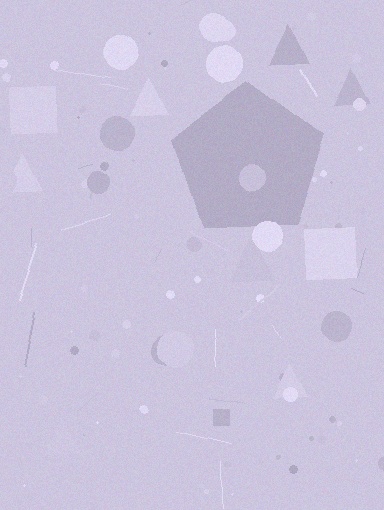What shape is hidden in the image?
A pentagon is hidden in the image.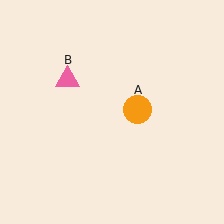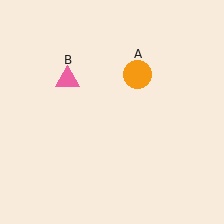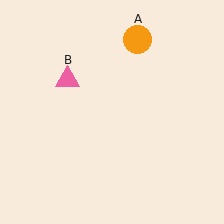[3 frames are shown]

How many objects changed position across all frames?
1 object changed position: orange circle (object A).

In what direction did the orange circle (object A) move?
The orange circle (object A) moved up.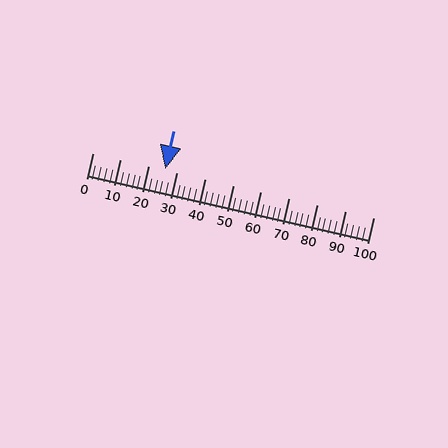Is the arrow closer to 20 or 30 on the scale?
The arrow is closer to 30.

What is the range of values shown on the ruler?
The ruler shows values from 0 to 100.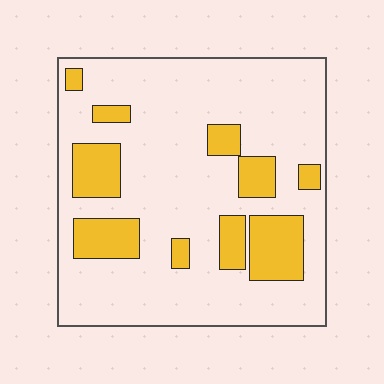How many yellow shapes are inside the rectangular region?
10.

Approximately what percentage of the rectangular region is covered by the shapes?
Approximately 20%.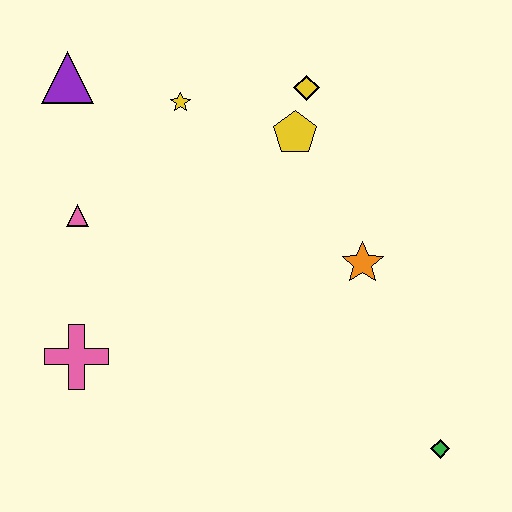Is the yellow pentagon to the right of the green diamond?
No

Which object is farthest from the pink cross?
The green diamond is farthest from the pink cross.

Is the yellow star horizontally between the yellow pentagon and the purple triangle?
Yes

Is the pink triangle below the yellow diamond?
Yes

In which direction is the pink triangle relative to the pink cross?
The pink triangle is above the pink cross.